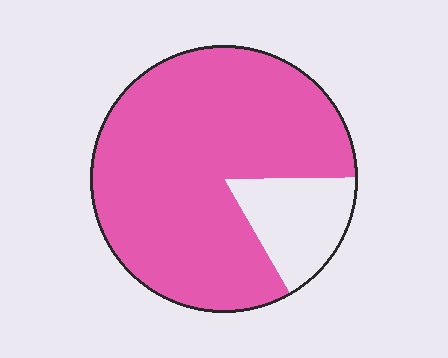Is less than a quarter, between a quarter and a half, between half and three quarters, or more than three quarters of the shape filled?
More than three quarters.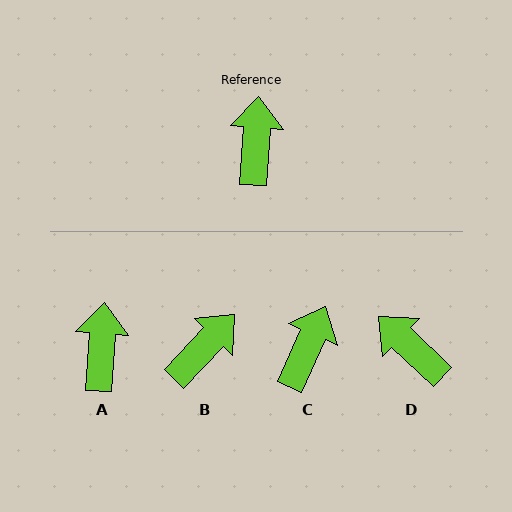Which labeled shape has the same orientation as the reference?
A.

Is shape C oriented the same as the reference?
No, it is off by about 21 degrees.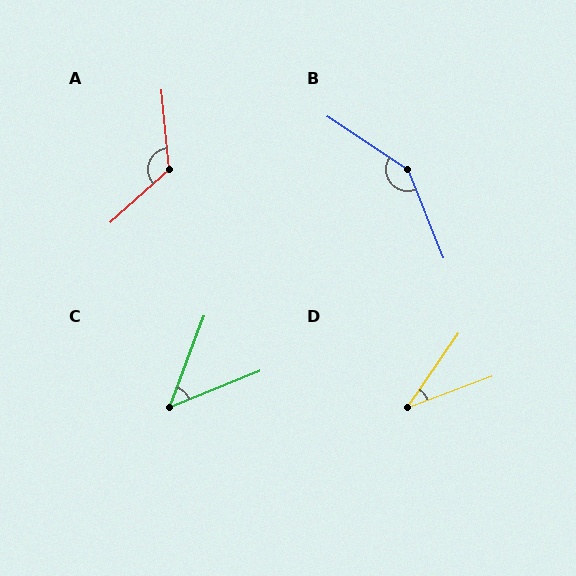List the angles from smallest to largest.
D (35°), C (47°), A (126°), B (145°).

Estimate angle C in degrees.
Approximately 47 degrees.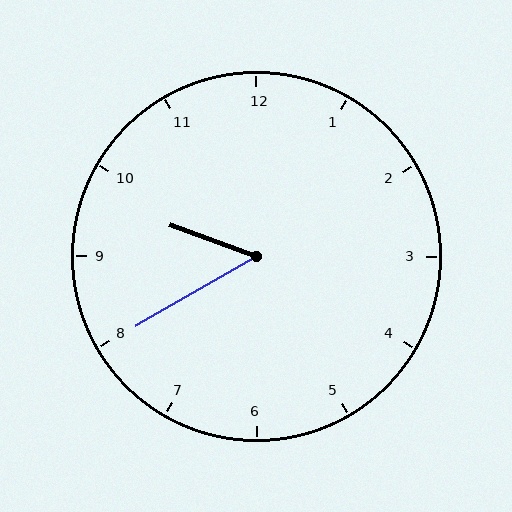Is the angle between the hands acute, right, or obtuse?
It is acute.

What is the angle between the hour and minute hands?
Approximately 50 degrees.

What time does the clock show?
9:40.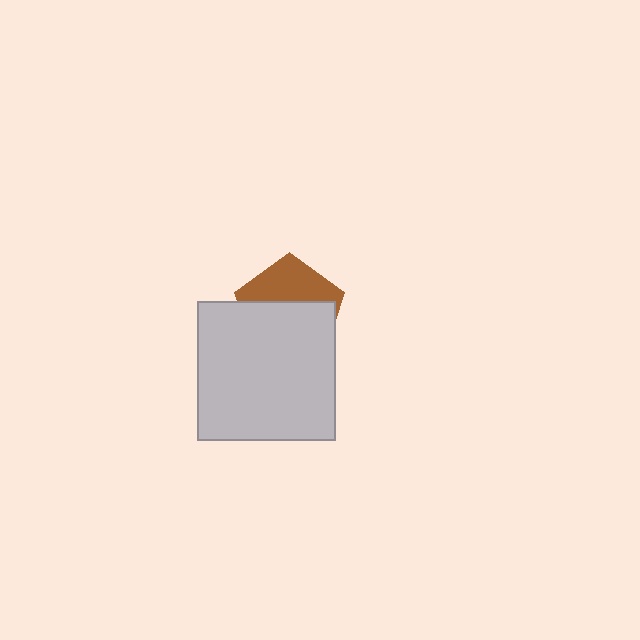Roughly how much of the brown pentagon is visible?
A small part of it is visible (roughly 40%).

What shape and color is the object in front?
The object in front is a light gray square.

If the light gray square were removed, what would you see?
You would see the complete brown pentagon.